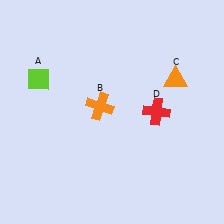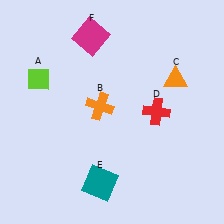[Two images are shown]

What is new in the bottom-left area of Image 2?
A teal square (E) was added in the bottom-left area of Image 2.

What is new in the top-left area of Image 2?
A magenta square (F) was added in the top-left area of Image 2.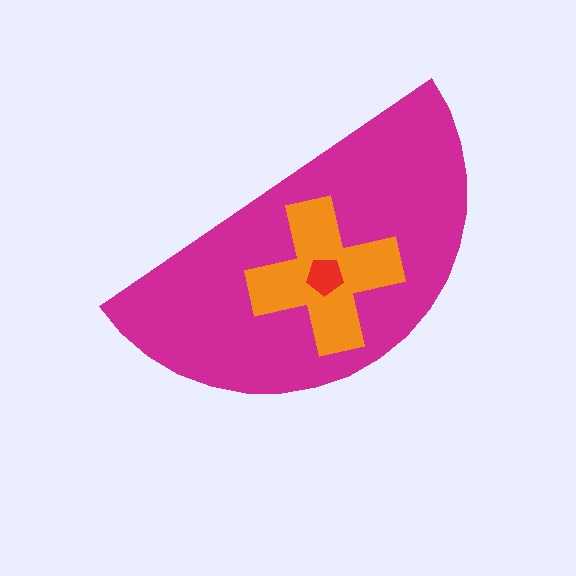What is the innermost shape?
The red pentagon.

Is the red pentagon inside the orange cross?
Yes.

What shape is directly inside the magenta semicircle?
The orange cross.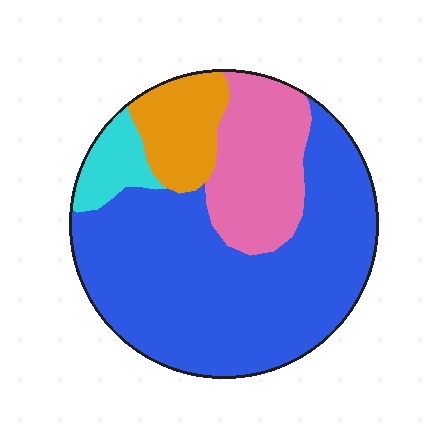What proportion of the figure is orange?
Orange takes up about one eighth (1/8) of the figure.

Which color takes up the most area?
Blue, at roughly 60%.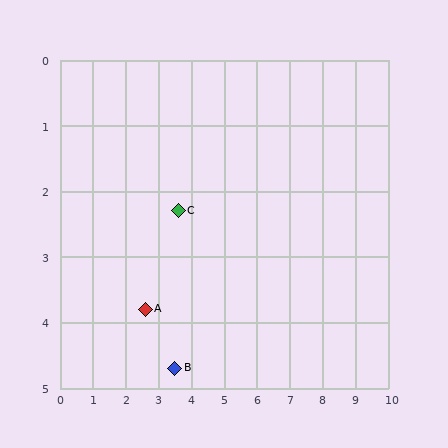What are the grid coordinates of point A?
Point A is at approximately (2.6, 3.8).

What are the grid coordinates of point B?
Point B is at approximately (3.5, 4.7).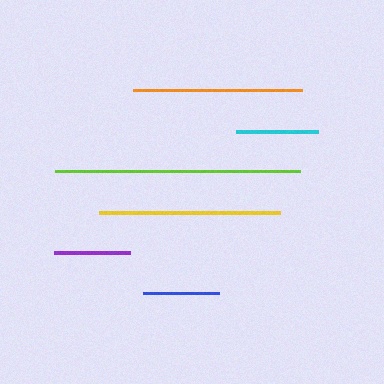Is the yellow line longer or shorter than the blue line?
The yellow line is longer than the blue line.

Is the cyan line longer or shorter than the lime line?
The lime line is longer than the cyan line.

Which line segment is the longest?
The lime line is the longest at approximately 245 pixels.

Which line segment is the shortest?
The blue line is the shortest at approximately 76 pixels.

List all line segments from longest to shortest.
From longest to shortest: lime, yellow, orange, cyan, purple, blue.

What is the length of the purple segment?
The purple segment is approximately 76 pixels long.